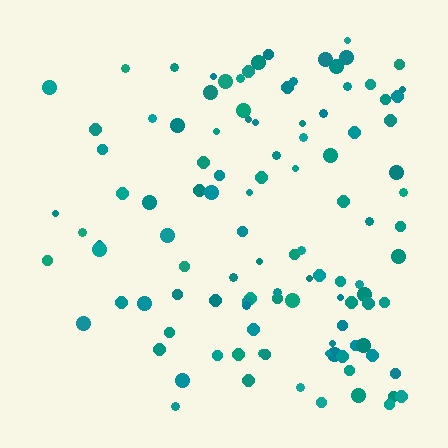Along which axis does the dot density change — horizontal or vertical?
Horizontal.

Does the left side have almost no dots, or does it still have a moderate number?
Still a moderate number, just noticeably fewer than the right.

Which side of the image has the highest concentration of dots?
The right.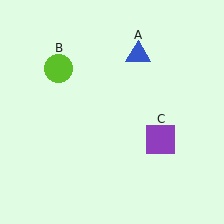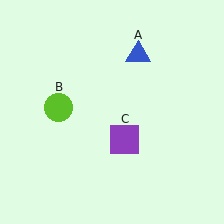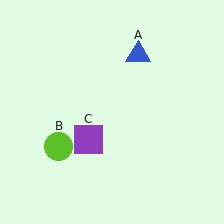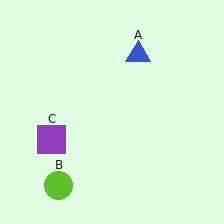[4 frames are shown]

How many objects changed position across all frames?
2 objects changed position: lime circle (object B), purple square (object C).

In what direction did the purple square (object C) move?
The purple square (object C) moved left.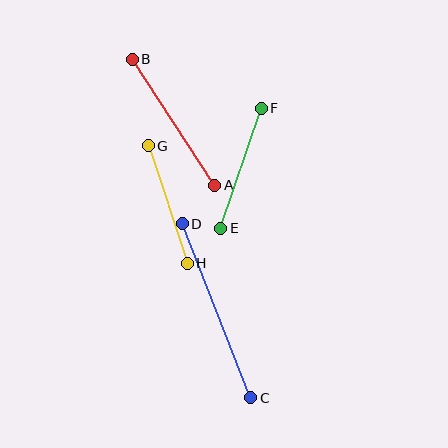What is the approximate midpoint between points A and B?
The midpoint is at approximately (173, 122) pixels.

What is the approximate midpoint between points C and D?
The midpoint is at approximately (217, 311) pixels.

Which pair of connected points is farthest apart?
Points C and D are farthest apart.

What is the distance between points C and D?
The distance is approximately 187 pixels.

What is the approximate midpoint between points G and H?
The midpoint is at approximately (168, 205) pixels.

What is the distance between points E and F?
The distance is approximately 127 pixels.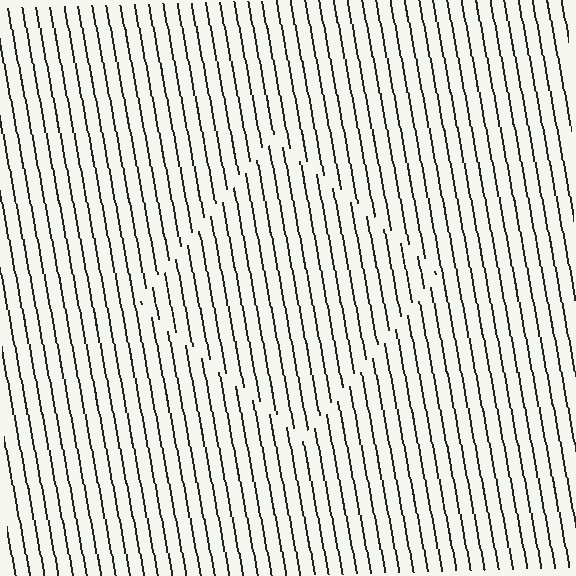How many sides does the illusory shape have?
4 sides — the line-ends trace a square.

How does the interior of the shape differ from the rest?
The interior of the shape contains the same grating, shifted by half a period — the contour is defined by the phase discontinuity where line-ends from the inner and outer gratings abut.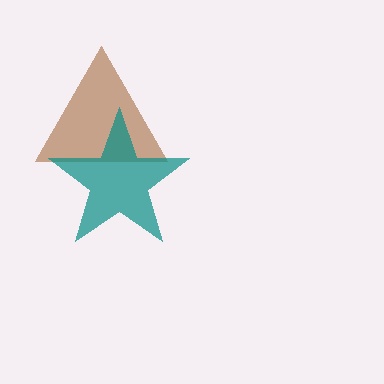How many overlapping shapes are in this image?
There are 2 overlapping shapes in the image.